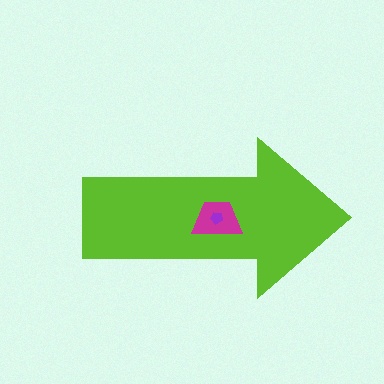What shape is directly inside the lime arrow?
The magenta trapezoid.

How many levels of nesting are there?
3.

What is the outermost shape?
The lime arrow.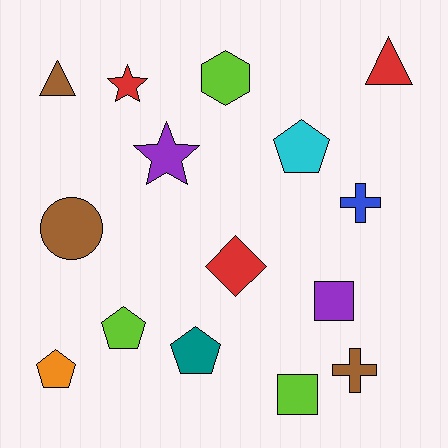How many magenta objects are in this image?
There are no magenta objects.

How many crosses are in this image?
There are 2 crosses.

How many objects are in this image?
There are 15 objects.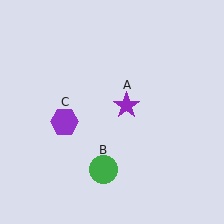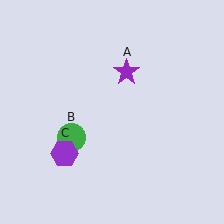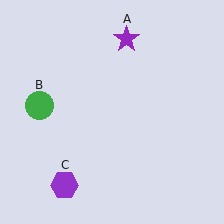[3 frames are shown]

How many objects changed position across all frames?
3 objects changed position: purple star (object A), green circle (object B), purple hexagon (object C).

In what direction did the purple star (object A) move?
The purple star (object A) moved up.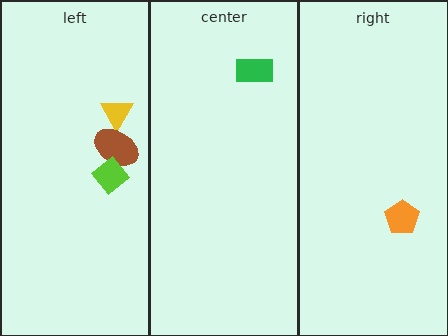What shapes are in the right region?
The orange pentagon.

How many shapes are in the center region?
1.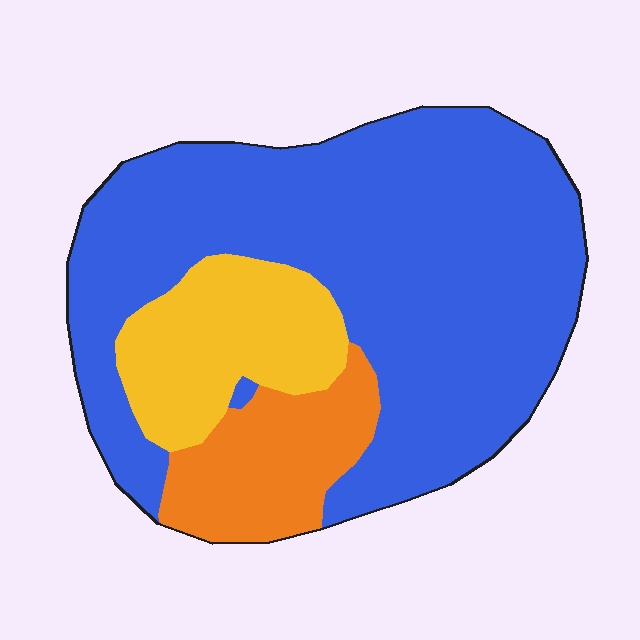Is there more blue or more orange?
Blue.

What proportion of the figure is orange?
Orange covers around 15% of the figure.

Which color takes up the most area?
Blue, at roughly 70%.